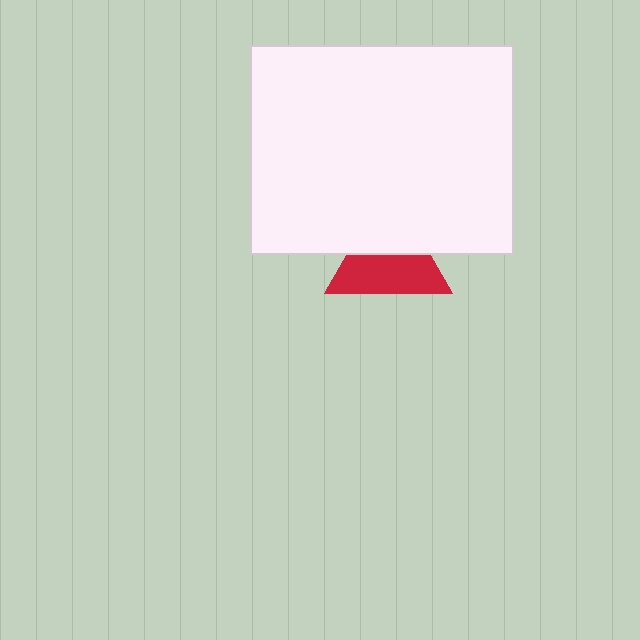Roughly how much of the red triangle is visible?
About half of it is visible (roughly 56%).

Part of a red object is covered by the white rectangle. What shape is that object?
It is a triangle.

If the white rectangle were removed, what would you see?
You would see the complete red triangle.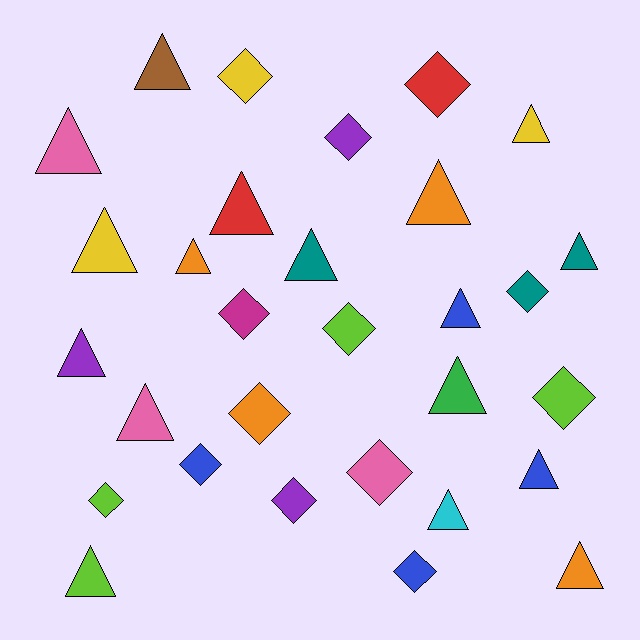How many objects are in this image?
There are 30 objects.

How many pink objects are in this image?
There are 3 pink objects.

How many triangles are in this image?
There are 17 triangles.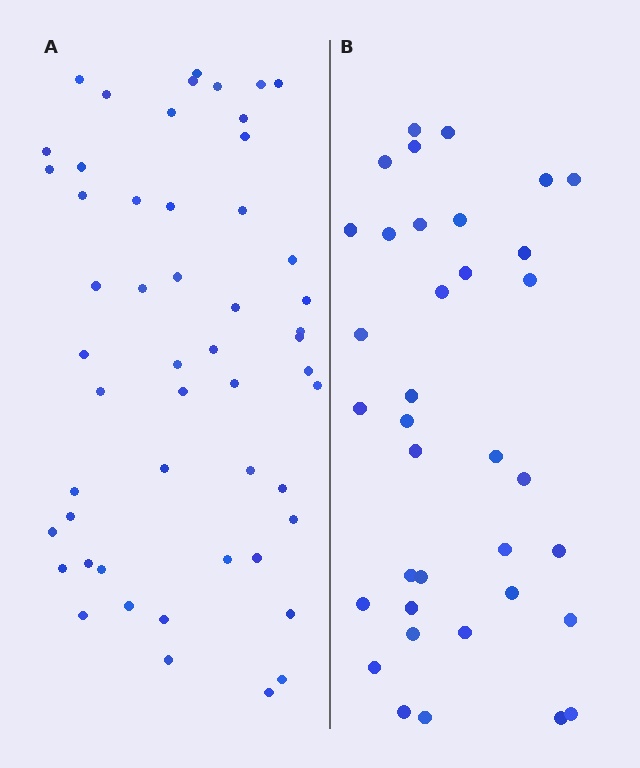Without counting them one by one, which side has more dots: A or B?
Region A (the left region) has more dots.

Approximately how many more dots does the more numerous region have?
Region A has approximately 15 more dots than region B.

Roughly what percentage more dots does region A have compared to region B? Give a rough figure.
About 45% more.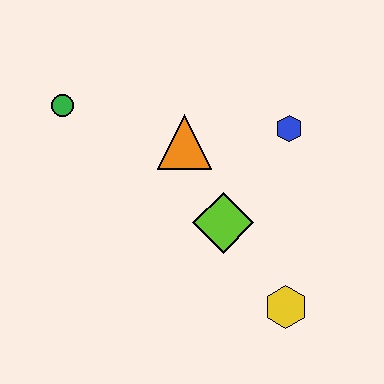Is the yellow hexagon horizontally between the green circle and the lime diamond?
No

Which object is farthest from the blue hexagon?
The green circle is farthest from the blue hexagon.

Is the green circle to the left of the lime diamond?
Yes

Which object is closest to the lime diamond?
The orange triangle is closest to the lime diamond.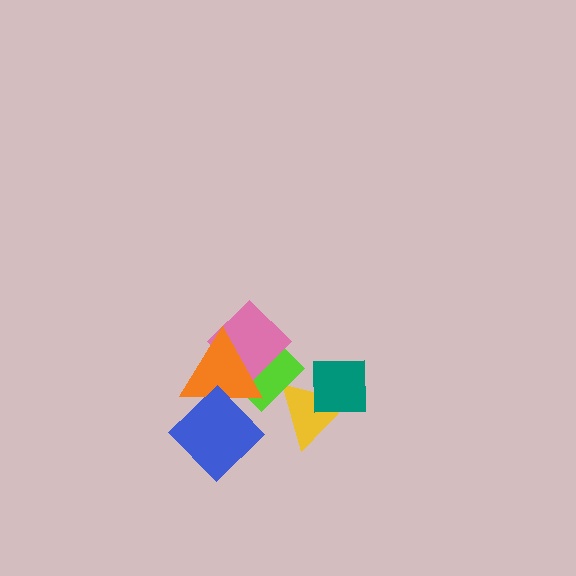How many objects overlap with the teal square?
1 object overlaps with the teal square.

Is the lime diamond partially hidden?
Yes, it is partially covered by another shape.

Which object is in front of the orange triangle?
The blue diamond is in front of the orange triangle.